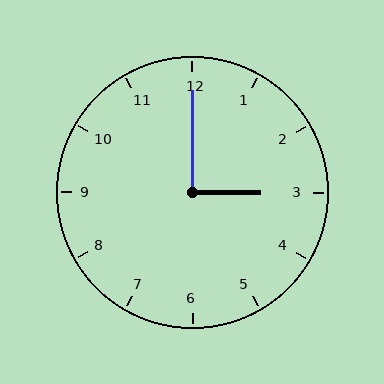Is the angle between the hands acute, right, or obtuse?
It is right.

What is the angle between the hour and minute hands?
Approximately 90 degrees.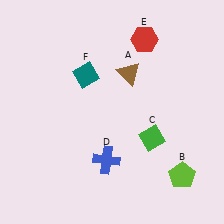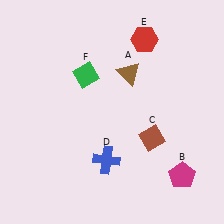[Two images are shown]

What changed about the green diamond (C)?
In Image 1, C is green. In Image 2, it changed to brown.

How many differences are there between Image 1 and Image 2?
There are 3 differences between the two images.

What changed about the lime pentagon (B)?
In Image 1, B is lime. In Image 2, it changed to magenta.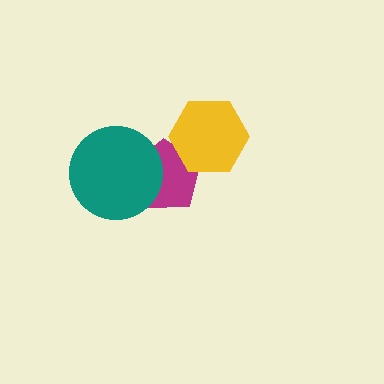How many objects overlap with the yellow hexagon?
1 object overlaps with the yellow hexagon.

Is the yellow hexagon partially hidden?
No, no other shape covers it.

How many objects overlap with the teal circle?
1 object overlaps with the teal circle.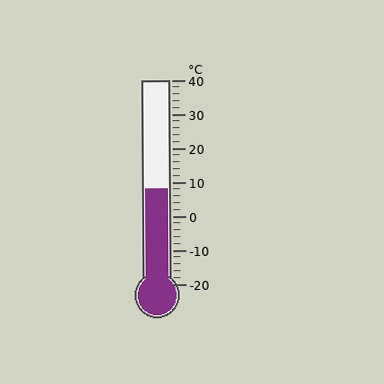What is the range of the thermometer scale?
The thermometer scale ranges from -20°C to 40°C.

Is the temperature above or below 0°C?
The temperature is above 0°C.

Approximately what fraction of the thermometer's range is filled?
The thermometer is filled to approximately 45% of its range.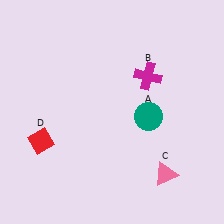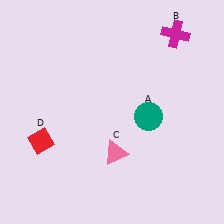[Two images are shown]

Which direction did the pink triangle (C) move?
The pink triangle (C) moved left.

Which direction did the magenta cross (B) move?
The magenta cross (B) moved up.